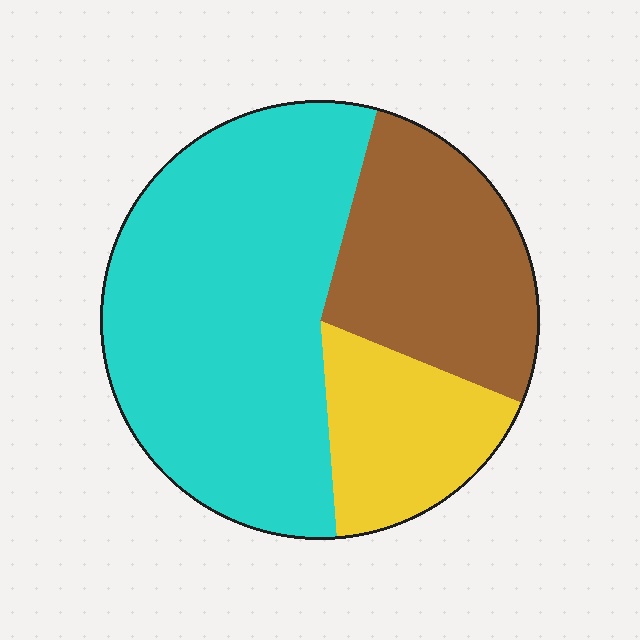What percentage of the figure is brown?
Brown takes up between a sixth and a third of the figure.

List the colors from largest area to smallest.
From largest to smallest: cyan, brown, yellow.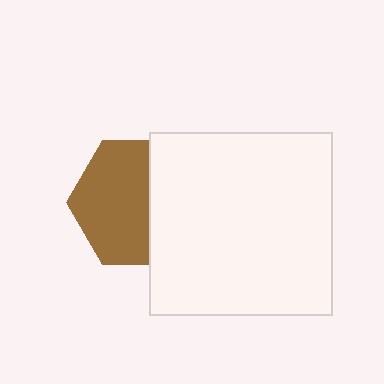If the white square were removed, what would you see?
You would see the complete brown hexagon.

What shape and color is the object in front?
The object in front is a white square.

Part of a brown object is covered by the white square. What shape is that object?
It is a hexagon.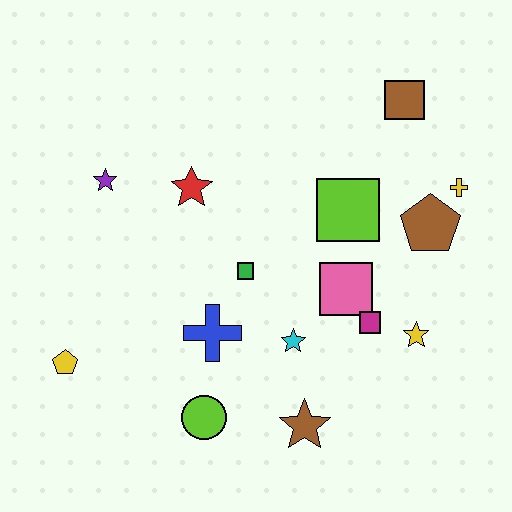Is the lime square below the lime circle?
No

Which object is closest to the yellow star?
The magenta square is closest to the yellow star.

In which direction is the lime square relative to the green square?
The lime square is to the right of the green square.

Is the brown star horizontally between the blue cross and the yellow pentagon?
No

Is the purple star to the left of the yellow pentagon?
No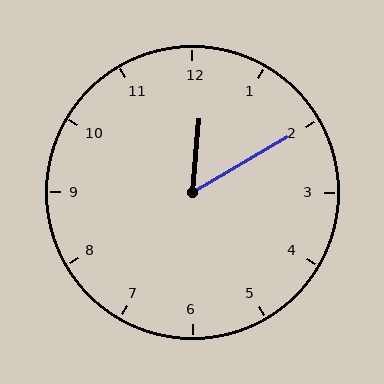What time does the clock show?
12:10.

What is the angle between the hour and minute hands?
Approximately 55 degrees.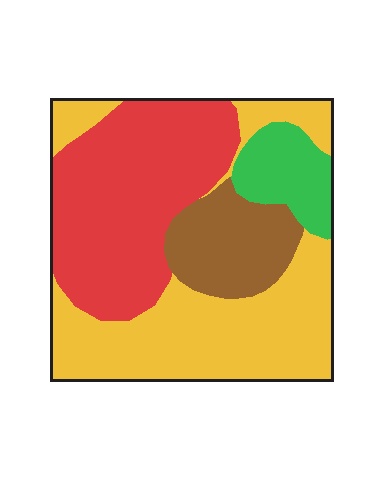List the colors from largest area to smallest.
From largest to smallest: yellow, red, brown, green.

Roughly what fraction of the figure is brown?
Brown covers 14% of the figure.